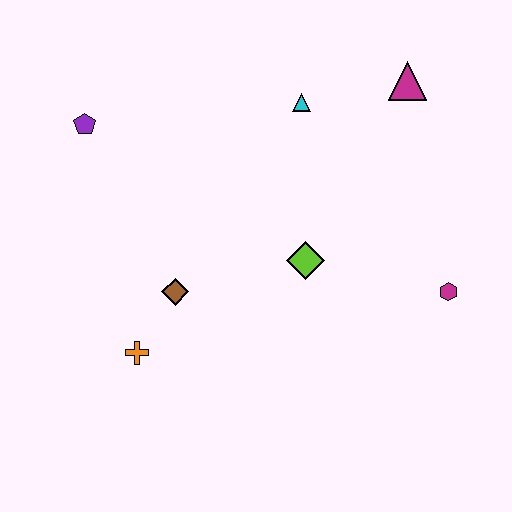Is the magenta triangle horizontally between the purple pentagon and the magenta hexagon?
Yes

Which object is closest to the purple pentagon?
The brown diamond is closest to the purple pentagon.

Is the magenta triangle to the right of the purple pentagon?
Yes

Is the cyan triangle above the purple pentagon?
Yes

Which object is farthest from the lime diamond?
The purple pentagon is farthest from the lime diamond.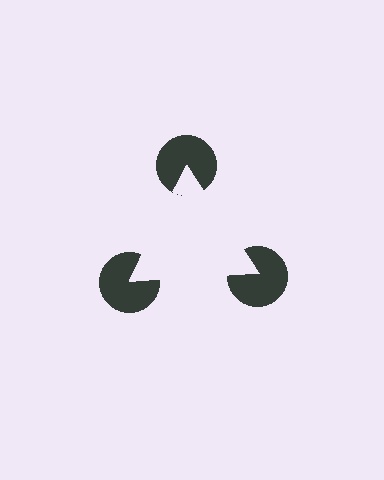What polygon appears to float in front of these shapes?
An illusory triangle — its edges are inferred from the aligned wedge cuts in the pac-man discs, not physically drawn.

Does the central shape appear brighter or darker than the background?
It typically appears slightly brighter than the background, even though no actual brightness change is drawn.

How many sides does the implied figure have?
3 sides.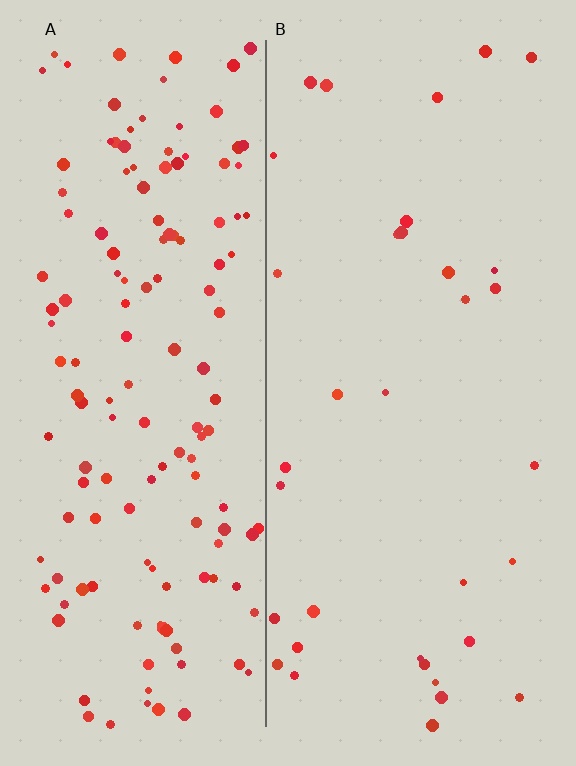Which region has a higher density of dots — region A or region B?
A (the left).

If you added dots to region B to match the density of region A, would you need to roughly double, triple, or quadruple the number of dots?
Approximately quadruple.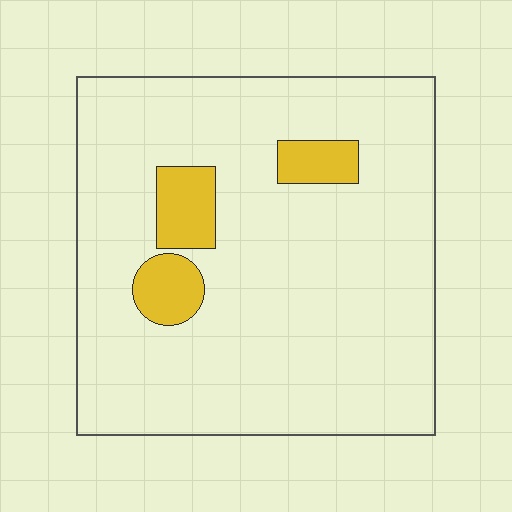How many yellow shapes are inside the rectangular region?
3.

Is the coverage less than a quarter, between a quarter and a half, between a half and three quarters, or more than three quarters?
Less than a quarter.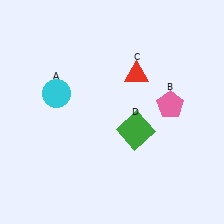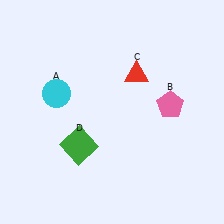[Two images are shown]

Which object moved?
The green square (D) moved left.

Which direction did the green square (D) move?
The green square (D) moved left.